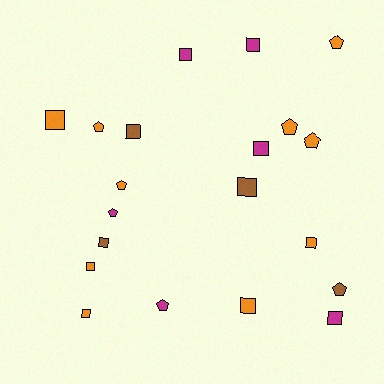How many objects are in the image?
There are 20 objects.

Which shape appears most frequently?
Square, with 12 objects.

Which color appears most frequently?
Orange, with 10 objects.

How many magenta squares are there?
There are 4 magenta squares.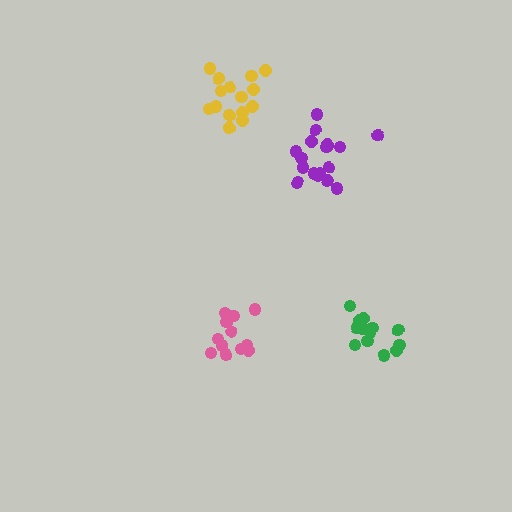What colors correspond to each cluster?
The clusters are colored: green, purple, yellow, pink.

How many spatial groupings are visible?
There are 4 spatial groupings.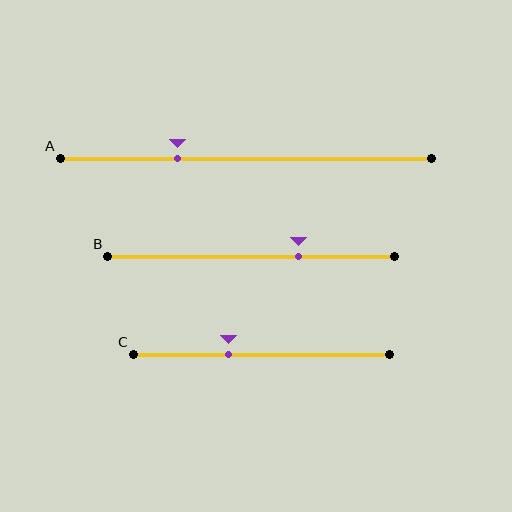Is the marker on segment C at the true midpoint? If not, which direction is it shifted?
No, the marker on segment C is shifted to the left by about 13% of the segment length.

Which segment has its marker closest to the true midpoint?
Segment C has its marker closest to the true midpoint.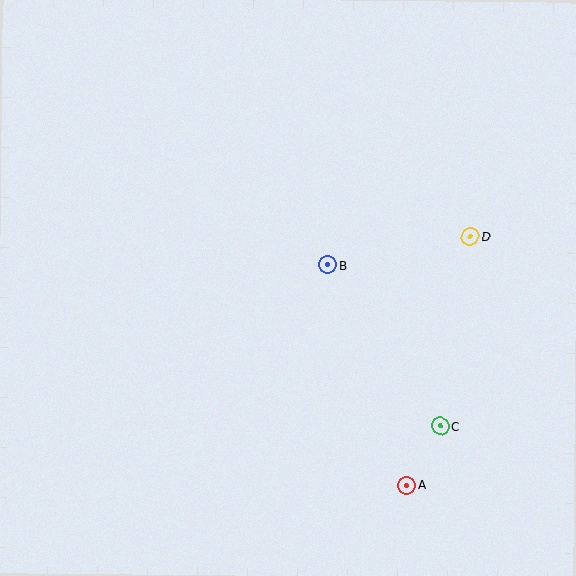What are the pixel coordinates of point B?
Point B is at (328, 265).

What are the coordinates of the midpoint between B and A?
The midpoint between B and A is at (367, 375).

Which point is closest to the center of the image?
Point B at (328, 265) is closest to the center.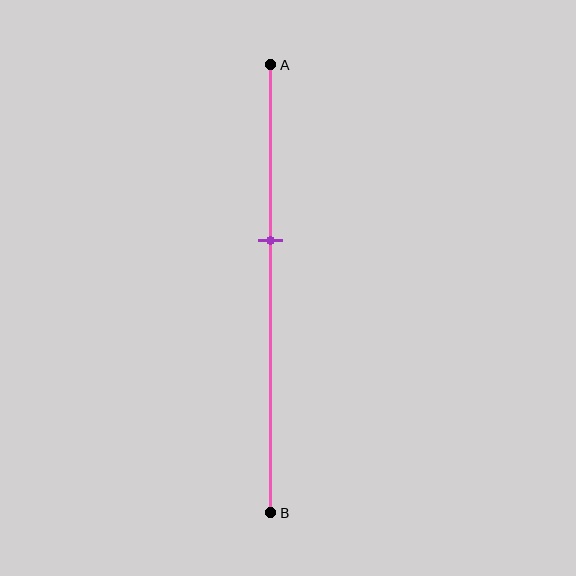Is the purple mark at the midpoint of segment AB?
No, the mark is at about 40% from A, not at the 50% midpoint.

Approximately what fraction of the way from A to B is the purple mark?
The purple mark is approximately 40% of the way from A to B.